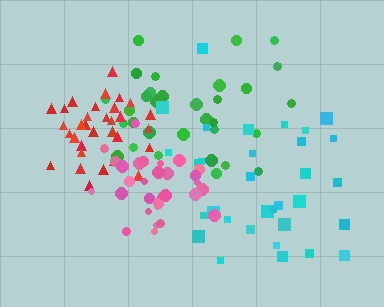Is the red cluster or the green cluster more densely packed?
Red.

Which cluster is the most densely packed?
Red.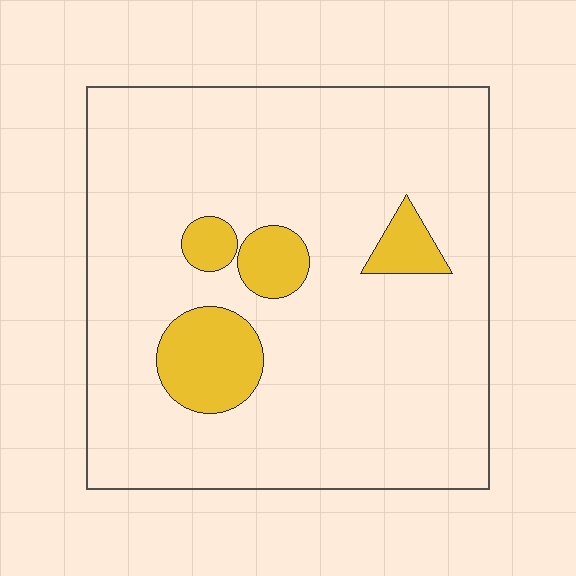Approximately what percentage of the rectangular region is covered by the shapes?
Approximately 10%.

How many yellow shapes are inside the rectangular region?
4.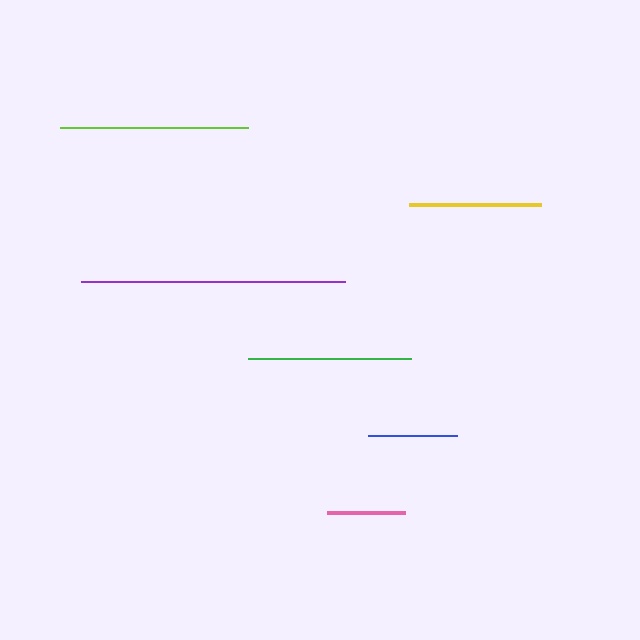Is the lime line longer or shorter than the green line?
The lime line is longer than the green line.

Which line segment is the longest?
The purple line is the longest at approximately 264 pixels.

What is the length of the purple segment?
The purple segment is approximately 264 pixels long.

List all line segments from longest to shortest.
From longest to shortest: purple, lime, green, yellow, blue, pink.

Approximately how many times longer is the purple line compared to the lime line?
The purple line is approximately 1.4 times the length of the lime line.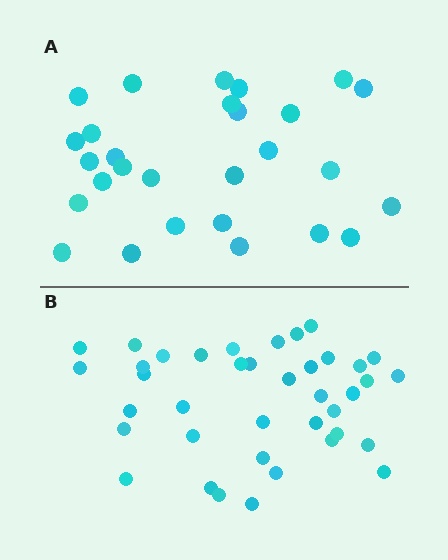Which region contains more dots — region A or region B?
Region B (the bottom region) has more dots.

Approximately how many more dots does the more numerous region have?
Region B has roughly 12 or so more dots than region A.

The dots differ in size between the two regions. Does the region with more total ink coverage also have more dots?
No. Region A has more total ink coverage because its dots are larger, but region B actually contains more individual dots. Total area can be misleading — the number of items is what matters here.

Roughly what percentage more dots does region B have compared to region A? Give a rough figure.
About 40% more.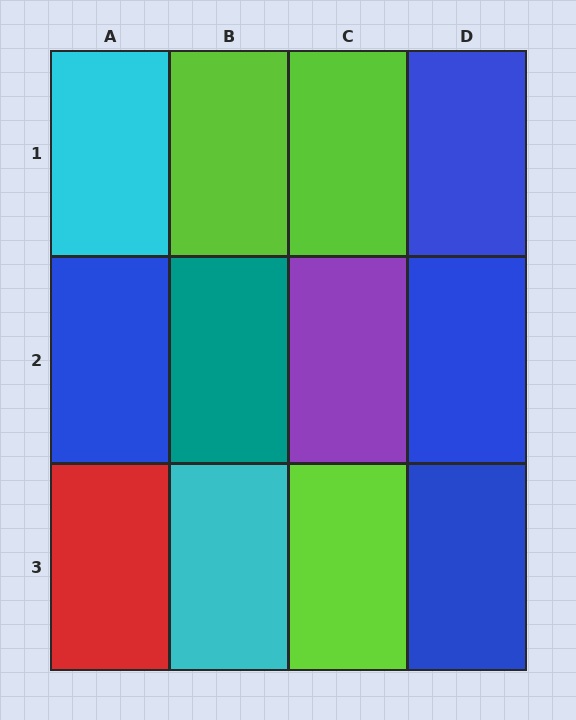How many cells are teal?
1 cell is teal.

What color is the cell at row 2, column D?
Blue.